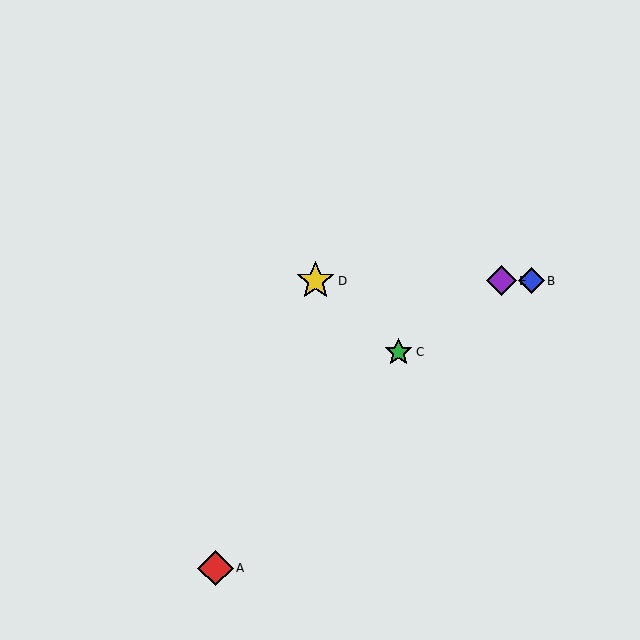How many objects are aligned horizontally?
3 objects (B, D, E) are aligned horizontally.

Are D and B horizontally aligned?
Yes, both are at y≈281.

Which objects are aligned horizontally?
Objects B, D, E are aligned horizontally.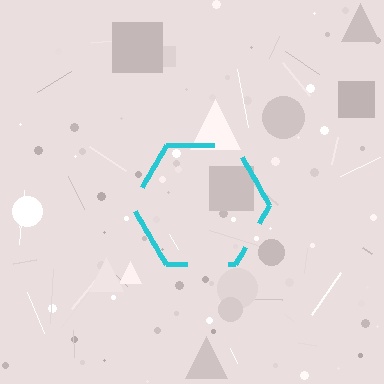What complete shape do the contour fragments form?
The contour fragments form a hexagon.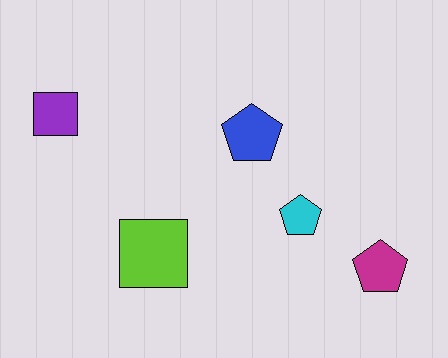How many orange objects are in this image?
There are no orange objects.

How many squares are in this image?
There are 2 squares.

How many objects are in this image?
There are 5 objects.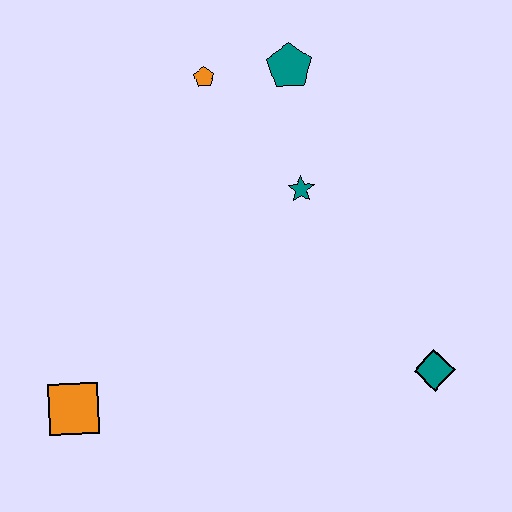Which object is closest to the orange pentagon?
The teal pentagon is closest to the orange pentagon.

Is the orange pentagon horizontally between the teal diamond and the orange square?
Yes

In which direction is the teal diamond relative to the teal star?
The teal diamond is below the teal star.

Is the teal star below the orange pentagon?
Yes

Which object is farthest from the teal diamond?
The orange pentagon is farthest from the teal diamond.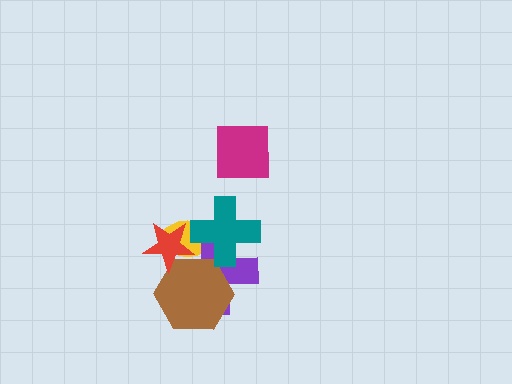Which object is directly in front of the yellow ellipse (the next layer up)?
The purple cross is directly in front of the yellow ellipse.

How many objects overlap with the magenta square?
0 objects overlap with the magenta square.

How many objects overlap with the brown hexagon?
3 objects overlap with the brown hexagon.